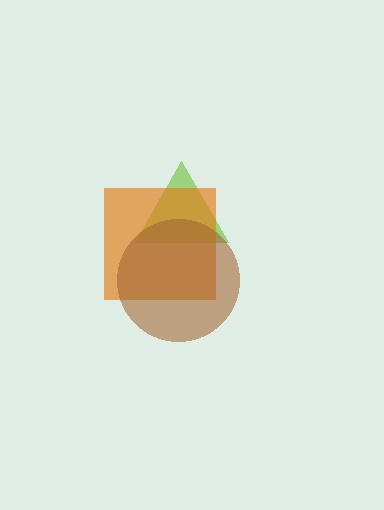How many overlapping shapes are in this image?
There are 3 overlapping shapes in the image.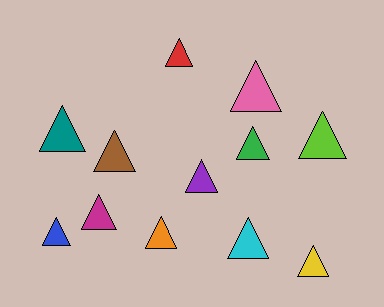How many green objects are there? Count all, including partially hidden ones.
There is 1 green object.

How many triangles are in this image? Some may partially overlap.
There are 12 triangles.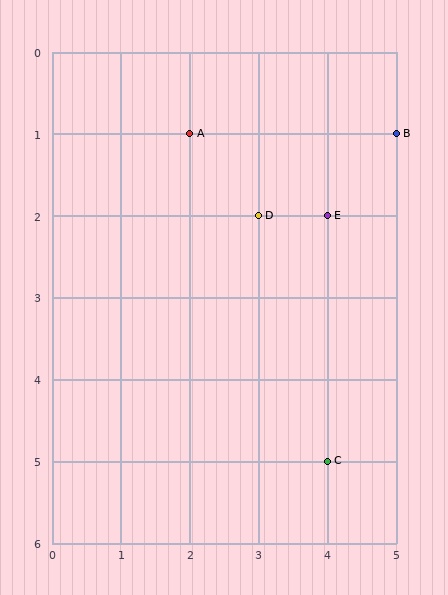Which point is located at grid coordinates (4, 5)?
Point C is at (4, 5).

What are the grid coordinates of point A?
Point A is at grid coordinates (2, 1).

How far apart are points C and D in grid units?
Points C and D are 1 column and 3 rows apart (about 3.2 grid units diagonally).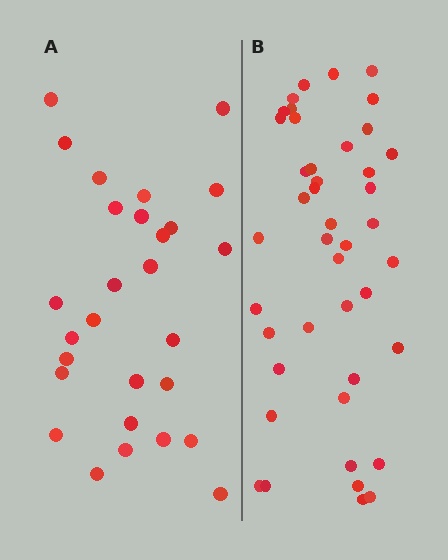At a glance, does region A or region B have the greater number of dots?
Region B (the right region) has more dots.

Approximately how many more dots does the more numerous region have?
Region B has approximately 15 more dots than region A.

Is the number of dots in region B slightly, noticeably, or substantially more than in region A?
Region B has substantially more. The ratio is roughly 1.5 to 1.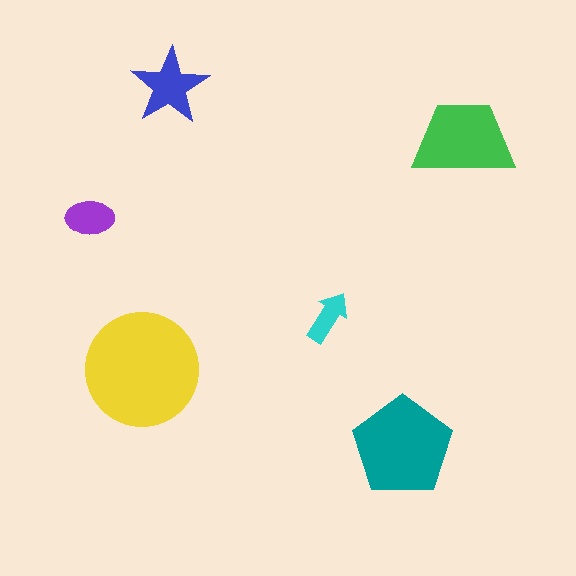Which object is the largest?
The yellow circle.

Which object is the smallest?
The cyan arrow.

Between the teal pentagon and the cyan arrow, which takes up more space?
The teal pentagon.